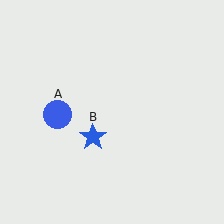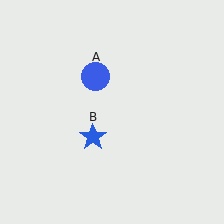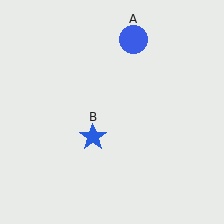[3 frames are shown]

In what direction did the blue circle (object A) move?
The blue circle (object A) moved up and to the right.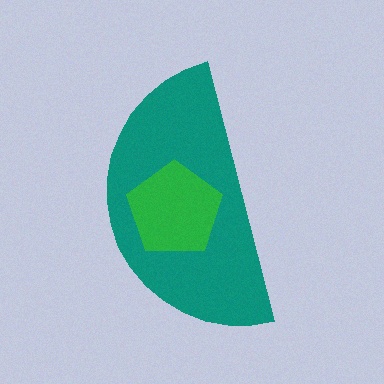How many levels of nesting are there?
2.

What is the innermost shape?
The green pentagon.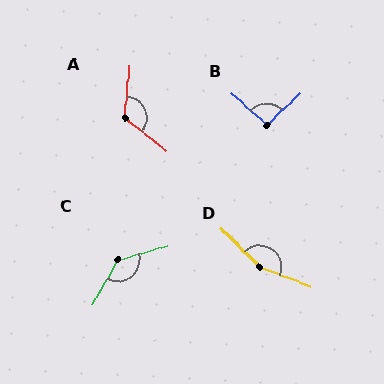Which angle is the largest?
D, at approximately 157 degrees.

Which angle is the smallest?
B, at approximately 96 degrees.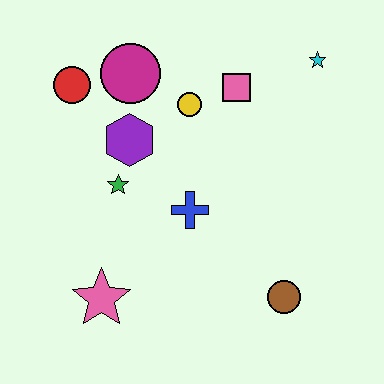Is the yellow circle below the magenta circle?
Yes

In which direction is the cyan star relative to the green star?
The cyan star is to the right of the green star.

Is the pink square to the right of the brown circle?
No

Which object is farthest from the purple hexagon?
The brown circle is farthest from the purple hexagon.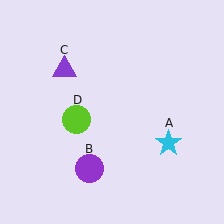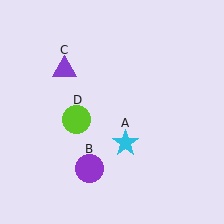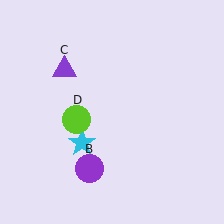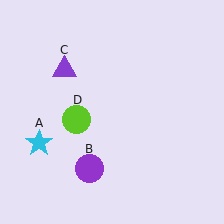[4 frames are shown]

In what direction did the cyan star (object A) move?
The cyan star (object A) moved left.